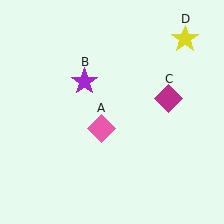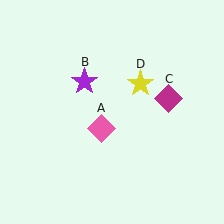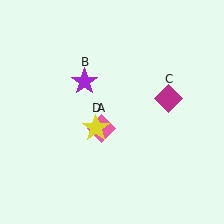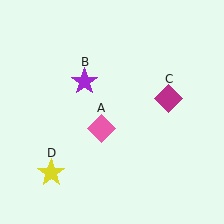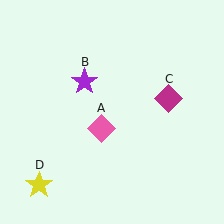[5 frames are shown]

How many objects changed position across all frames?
1 object changed position: yellow star (object D).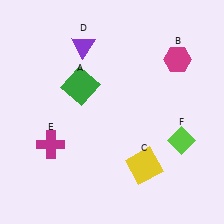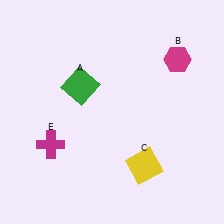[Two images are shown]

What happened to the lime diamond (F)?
The lime diamond (F) was removed in Image 2. It was in the bottom-right area of Image 1.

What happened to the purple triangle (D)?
The purple triangle (D) was removed in Image 2. It was in the top-left area of Image 1.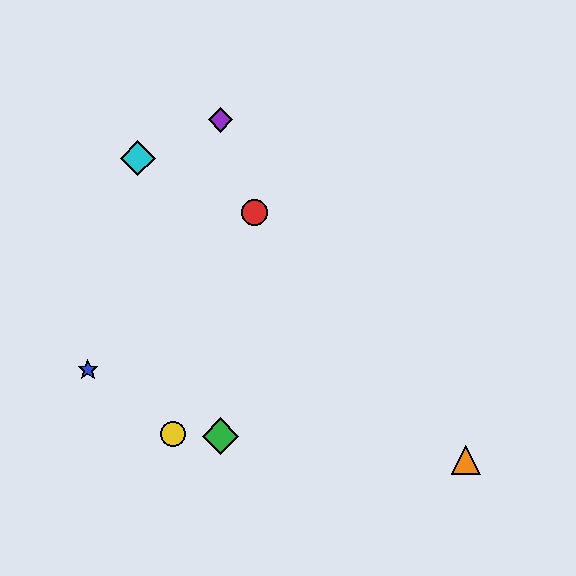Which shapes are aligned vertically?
The green diamond, the purple diamond are aligned vertically.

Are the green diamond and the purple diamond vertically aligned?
Yes, both are at x≈220.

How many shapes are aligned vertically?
2 shapes (the green diamond, the purple diamond) are aligned vertically.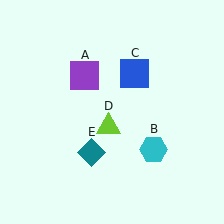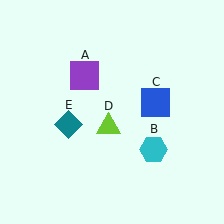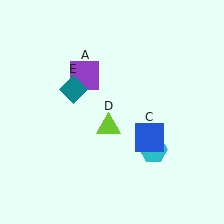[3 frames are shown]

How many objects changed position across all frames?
2 objects changed position: blue square (object C), teal diamond (object E).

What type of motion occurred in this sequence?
The blue square (object C), teal diamond (object E) rotated clockwise around the center of the scene.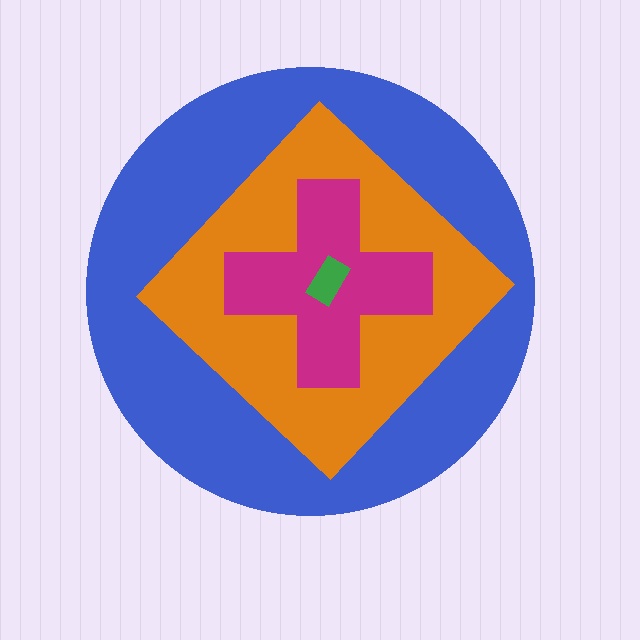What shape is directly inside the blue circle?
The orange diamond.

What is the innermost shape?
The green rectangle.